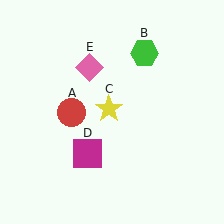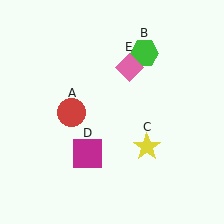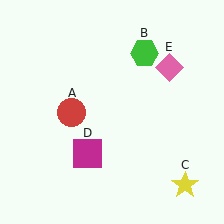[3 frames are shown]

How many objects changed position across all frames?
2 objects changed position: yellow star (object C), pink diamond (object E).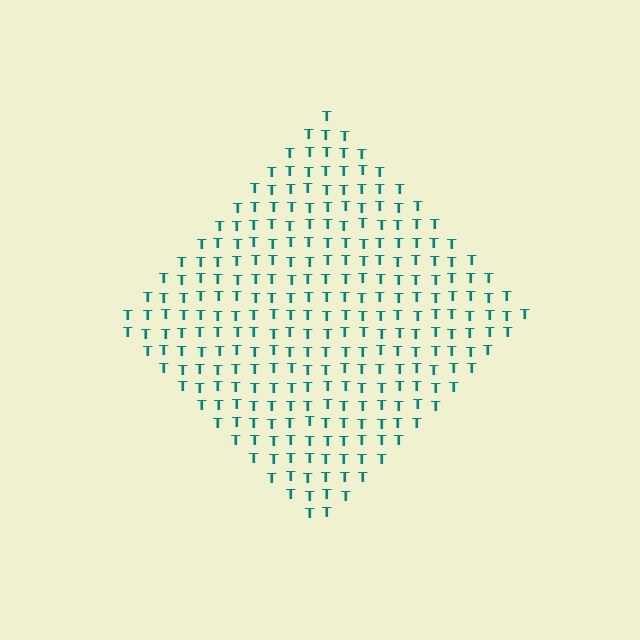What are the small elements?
The small elements are letter T's.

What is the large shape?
The large shape is a diamond.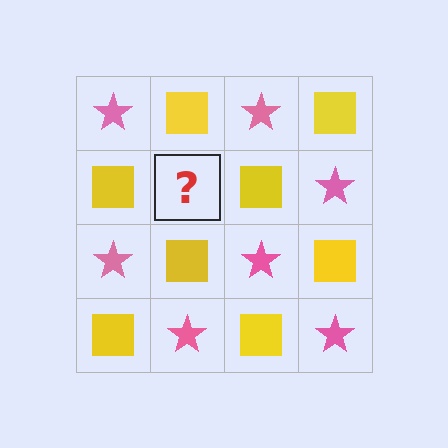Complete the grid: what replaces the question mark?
The question mark should be replaced with a pink star.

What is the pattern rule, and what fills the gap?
The rule is that it alternates pink star and yellow square in a checkerboard pattern. The gap should be filled with a pink star.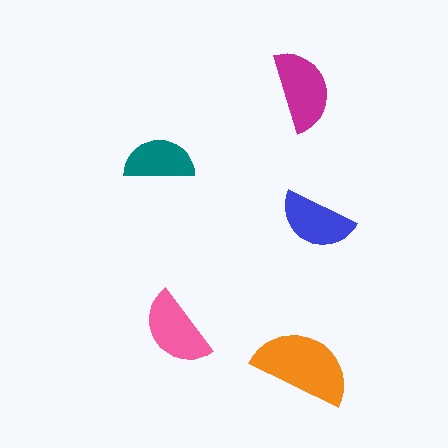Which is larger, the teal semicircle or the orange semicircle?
The orange one.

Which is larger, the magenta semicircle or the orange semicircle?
The orange one.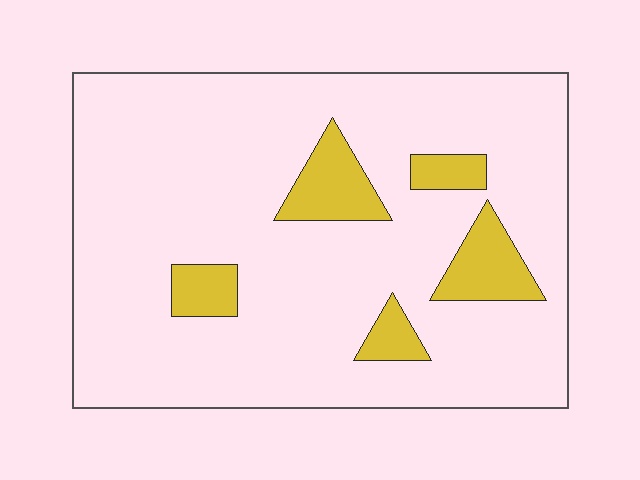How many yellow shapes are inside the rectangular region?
5.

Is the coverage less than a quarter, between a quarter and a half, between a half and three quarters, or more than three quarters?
Less than a quarter.